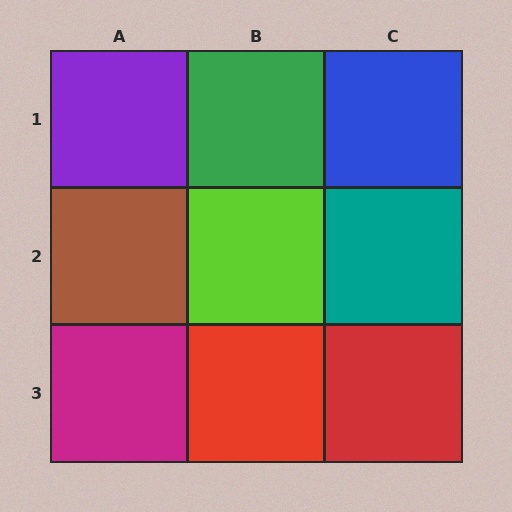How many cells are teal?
1 cell is teal.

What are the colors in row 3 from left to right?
Magenta, red, red.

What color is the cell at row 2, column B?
Lime.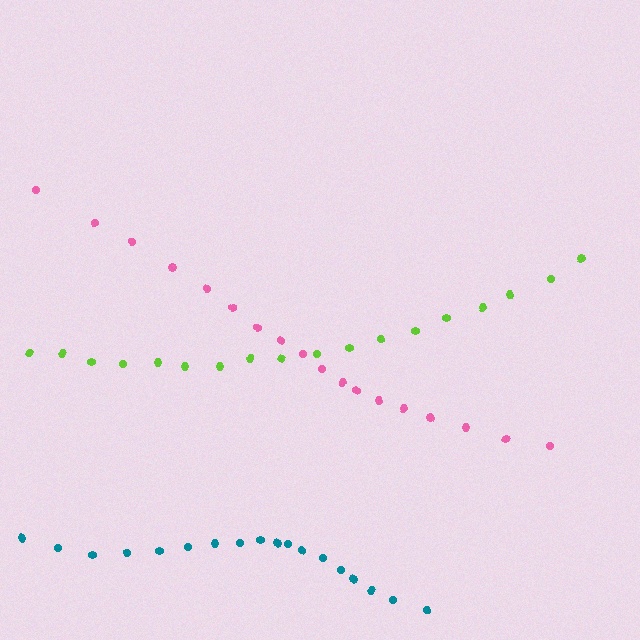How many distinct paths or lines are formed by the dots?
There are 3 distinct paths.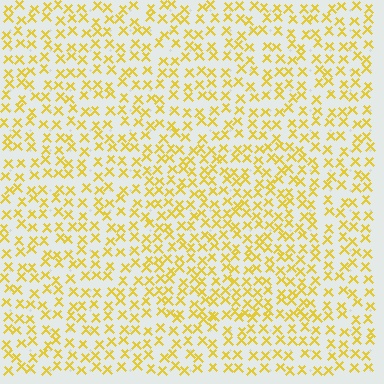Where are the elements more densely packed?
The elements are more densely packed inside the rectangle boundary.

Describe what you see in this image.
The image contains small yellow elements arranged at two different densities. A rectangle-shaped region is visible where the elements are more densely packed than the surrounding area.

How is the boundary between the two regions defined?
The boundary is defined by a change in element density (approximately 1.4x ratio). All elements are the same color, size, and shape.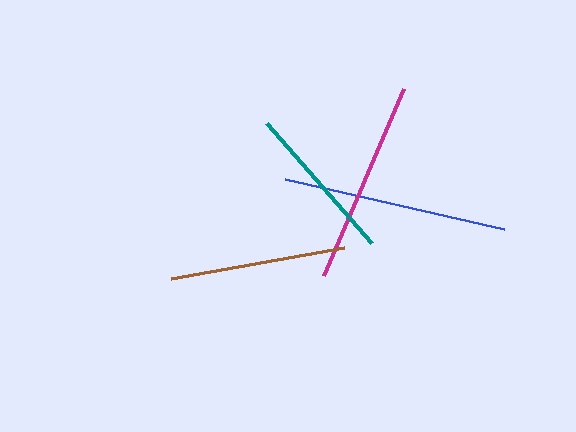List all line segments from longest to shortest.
From longest to shortest: blue, magenta, brown, teal.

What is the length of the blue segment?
The blue segment is approximately 225 pixels long.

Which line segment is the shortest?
The teal line is the shortest at approximately 159 pixels.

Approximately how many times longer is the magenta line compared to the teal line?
The magenta line is approximately 1.3 times the length of the teal line.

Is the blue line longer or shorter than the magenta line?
The blue line is longer than the magenta line.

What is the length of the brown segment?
The brown segment is approximately 176 pixels long.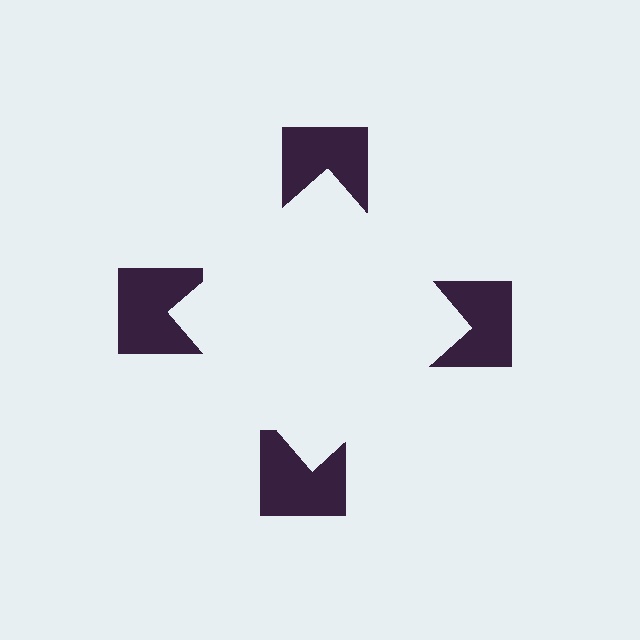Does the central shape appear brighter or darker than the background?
It typically appears slightly brighter than the background, even though no actual brightness change is drawn.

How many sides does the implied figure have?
4 sides.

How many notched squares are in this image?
There are 4 — one at each vertex of the illusory square.